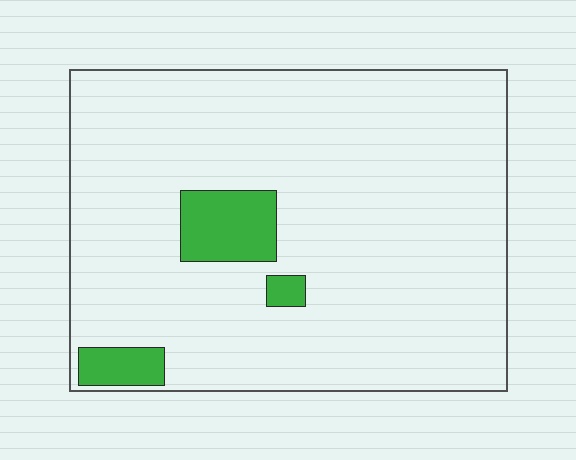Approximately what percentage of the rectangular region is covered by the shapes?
Approximately 10%.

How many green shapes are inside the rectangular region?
3.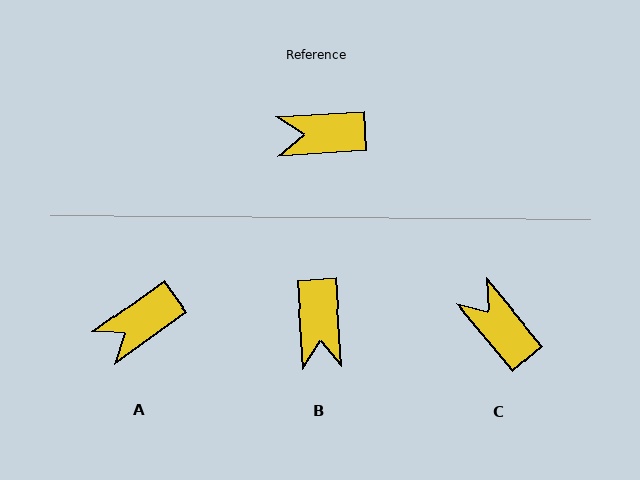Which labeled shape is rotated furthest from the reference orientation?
B, about 91 degrees away.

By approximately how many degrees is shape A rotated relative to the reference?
Approximately 32 degrees counter-clockwise.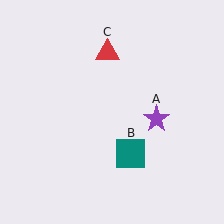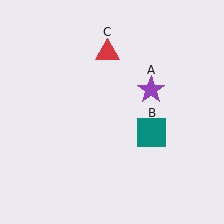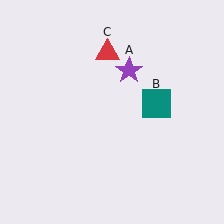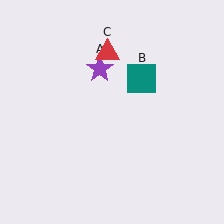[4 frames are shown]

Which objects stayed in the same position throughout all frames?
Red triangle (object C) remained stationary.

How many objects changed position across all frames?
2 objects changed position: purple star (object A), teal square (object B).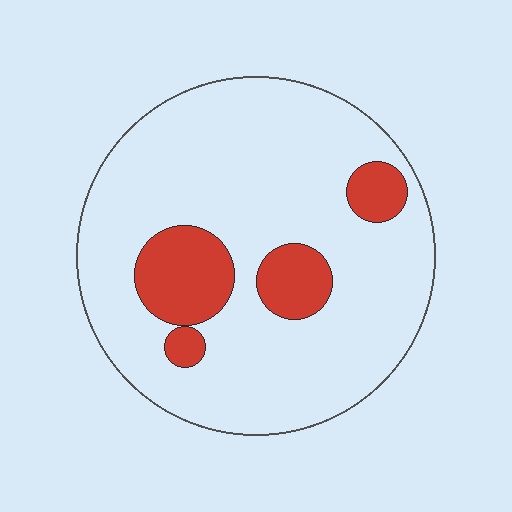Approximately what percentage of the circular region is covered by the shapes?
Approximately 15%.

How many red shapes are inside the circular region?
4.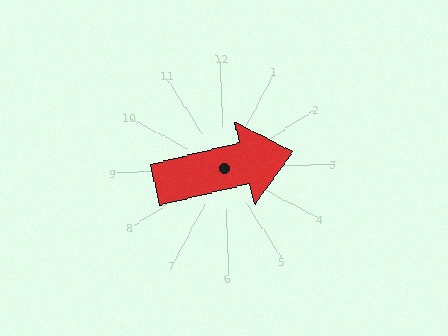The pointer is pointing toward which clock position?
Roughly 3 o'clock.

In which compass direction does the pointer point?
East.